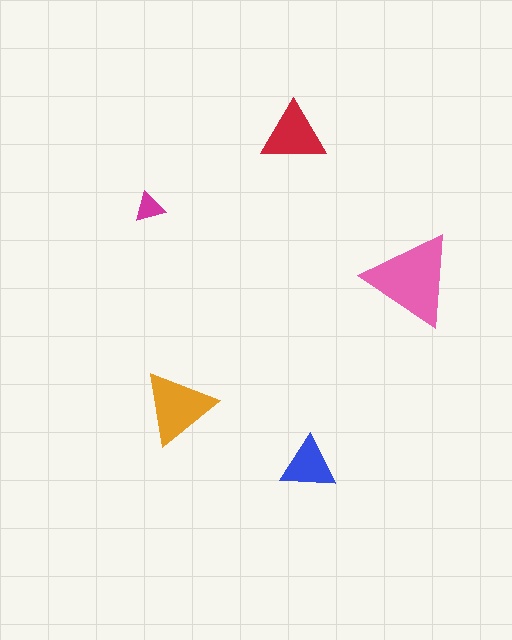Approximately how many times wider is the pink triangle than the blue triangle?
About 1.5 times wider.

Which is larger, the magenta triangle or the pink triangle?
The pink one.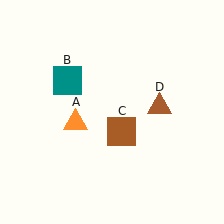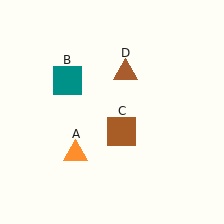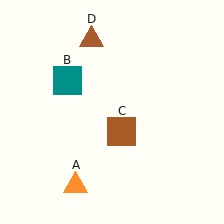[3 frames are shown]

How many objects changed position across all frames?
2 objects changed position: orange triangle (object A), brown triangle (object D).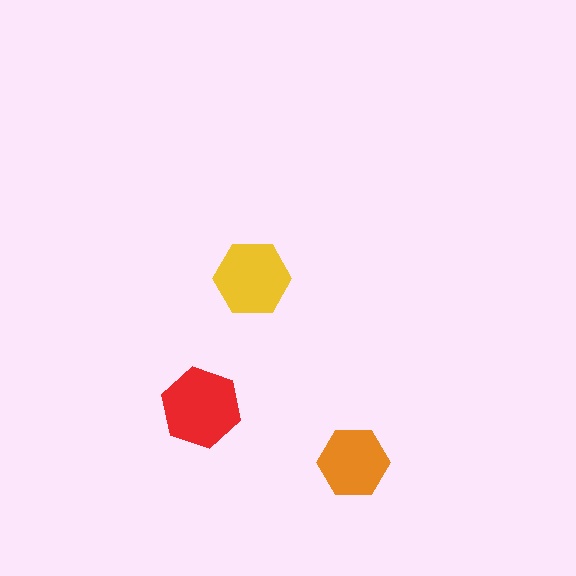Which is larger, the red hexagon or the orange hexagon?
The red one.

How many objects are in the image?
There are 3 objects in the image.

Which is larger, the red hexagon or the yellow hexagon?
The red one.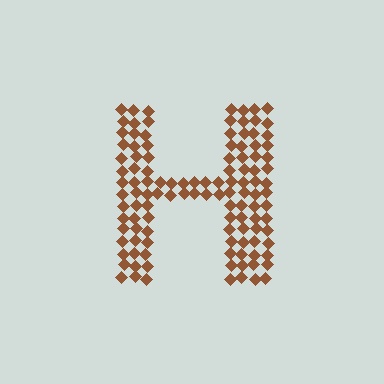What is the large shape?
The large shape is the letter H.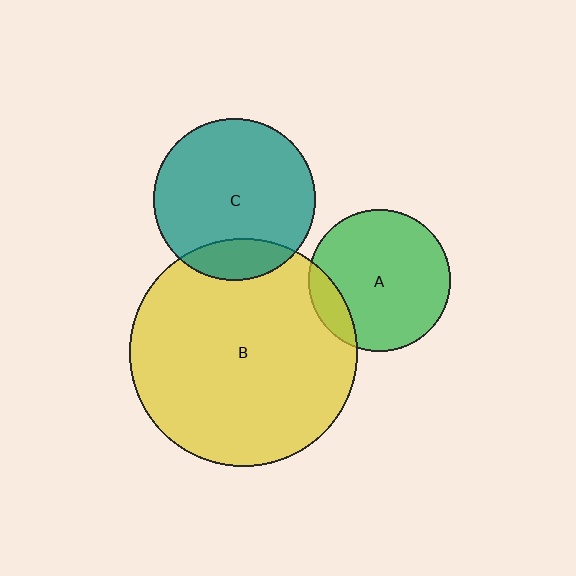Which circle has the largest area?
Circle B (yellow).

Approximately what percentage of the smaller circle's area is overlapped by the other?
Approximately 15%.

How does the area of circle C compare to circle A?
Approximately 1.3 times.